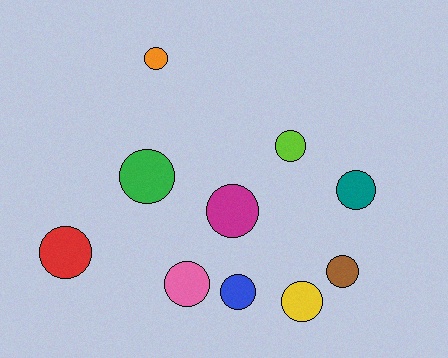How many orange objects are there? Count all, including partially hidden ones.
There is 1 orange object.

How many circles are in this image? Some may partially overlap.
There are 10 circles.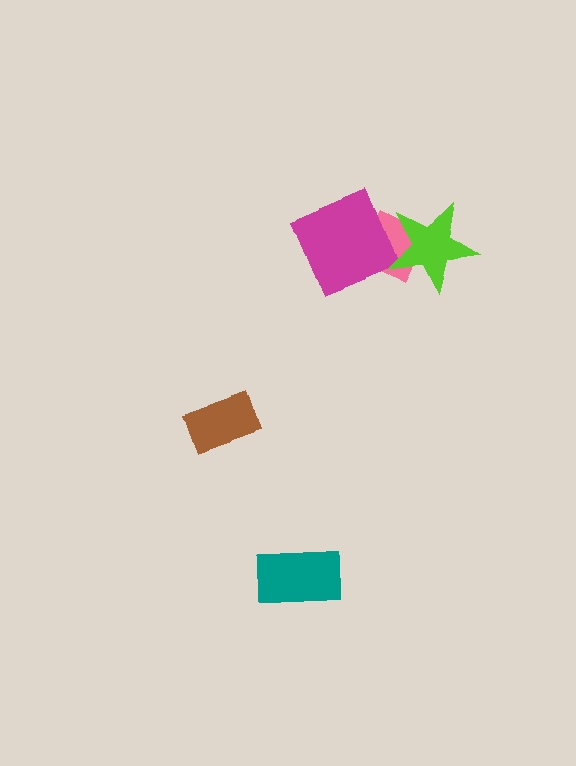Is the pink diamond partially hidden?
Yes, it is partially covered by another shape.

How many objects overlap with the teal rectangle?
0 objects overlap with the teal rectangle.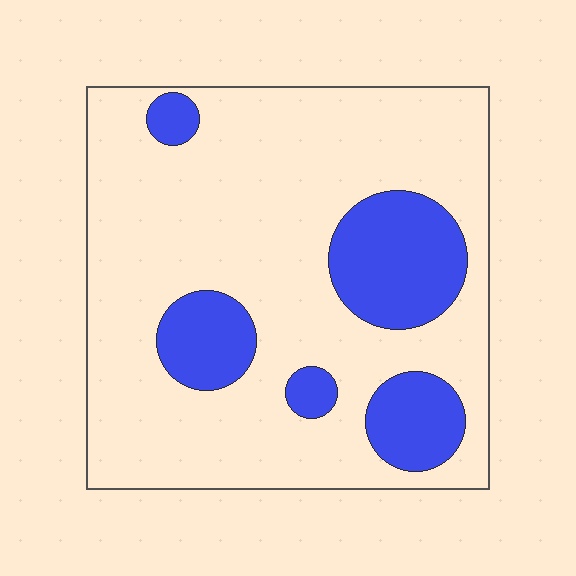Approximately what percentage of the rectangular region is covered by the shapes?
Approximately 20%.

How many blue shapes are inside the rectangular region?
5.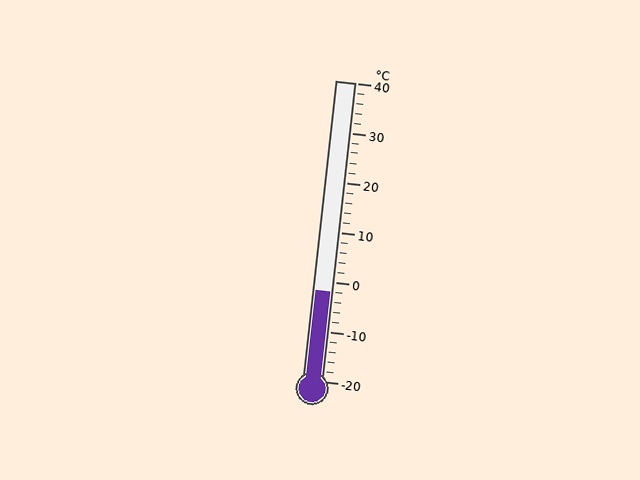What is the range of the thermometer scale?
The thermometer scale ranges from -20°C to 40°C.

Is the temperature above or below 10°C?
The temperature is below 10°C.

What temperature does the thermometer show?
The thermometer shows approximately -2°C.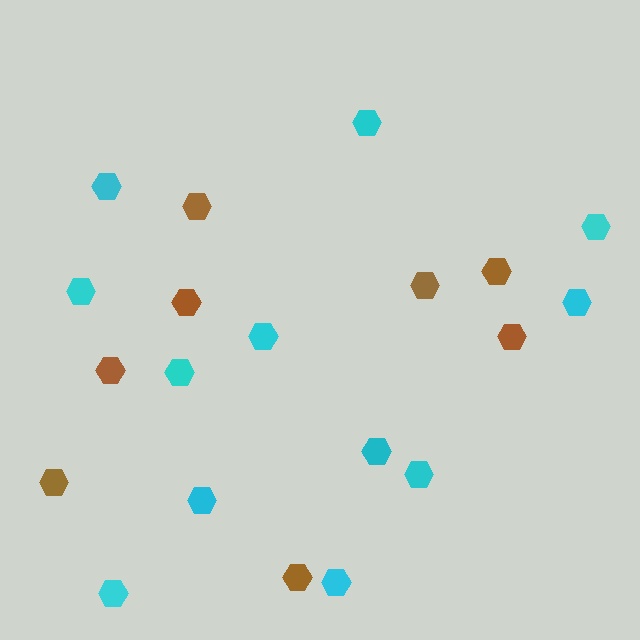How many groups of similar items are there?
There are 2 groups: one group of brown hexagons (8) and one group of cyan hexagons (12).